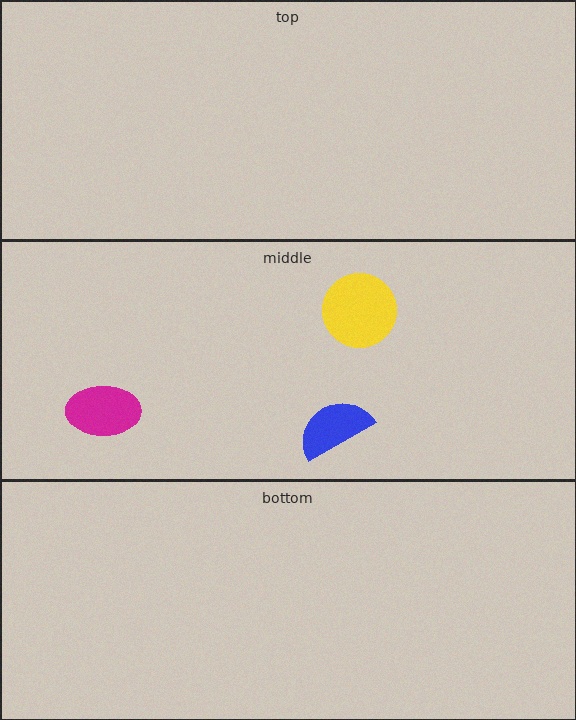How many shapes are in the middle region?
3.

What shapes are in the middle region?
The yellow circle, the magenta ellipse, the blue semicircle.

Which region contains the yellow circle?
The middle region.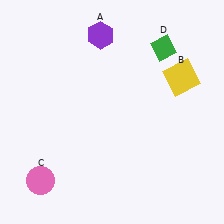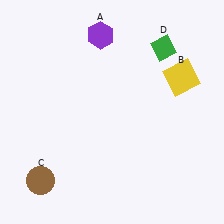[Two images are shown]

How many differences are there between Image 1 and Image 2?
There is 1 difference between the two images.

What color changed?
The circle (C) changed from pink in Image 1 to brown in Image 2.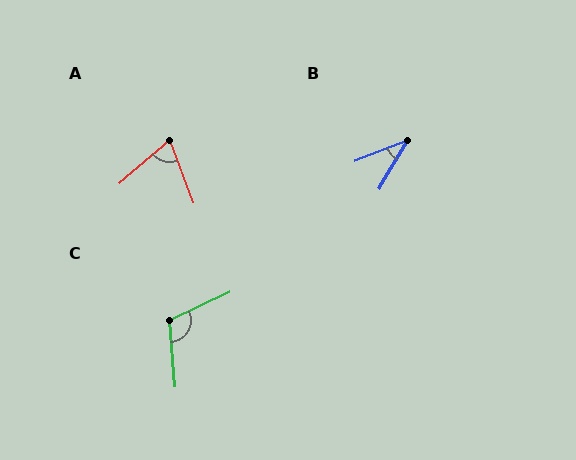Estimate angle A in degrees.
Approximately 70 degrees.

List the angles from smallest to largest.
B (38°), A (70°), C (111°).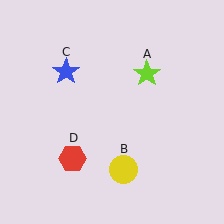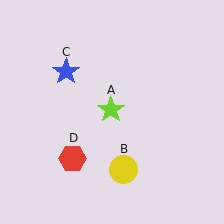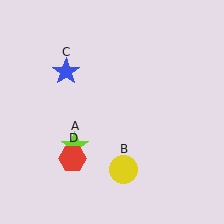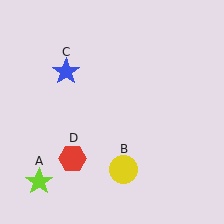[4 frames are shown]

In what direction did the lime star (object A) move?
The lime star (object A) moved down and to the left.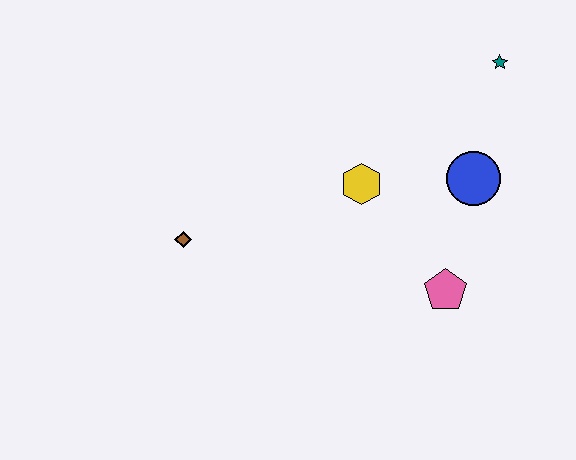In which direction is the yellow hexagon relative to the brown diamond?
The yellow hexagon is to the right of the brown diamond.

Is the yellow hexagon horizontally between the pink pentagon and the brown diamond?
Yes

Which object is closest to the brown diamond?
The yellow hexagon is closest to the brown diamond.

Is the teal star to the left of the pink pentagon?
No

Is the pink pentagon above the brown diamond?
No